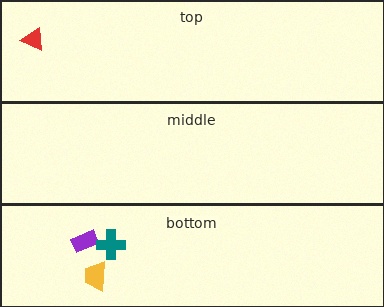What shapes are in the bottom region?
The purple rectangle, the teal cross, the yellow trapezoid.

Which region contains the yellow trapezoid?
The bottom region.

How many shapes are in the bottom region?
3.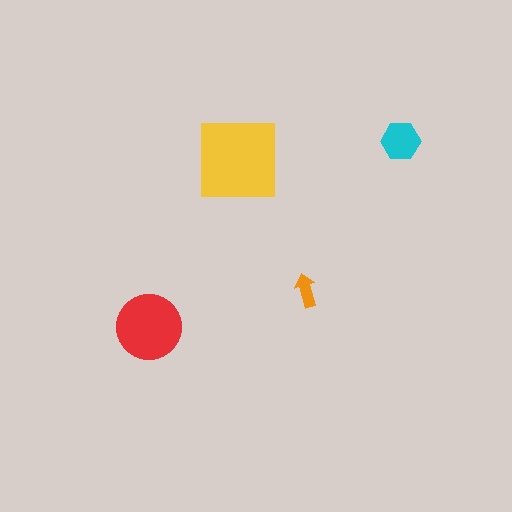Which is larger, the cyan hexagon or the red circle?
The red circle.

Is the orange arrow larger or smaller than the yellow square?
Smaller.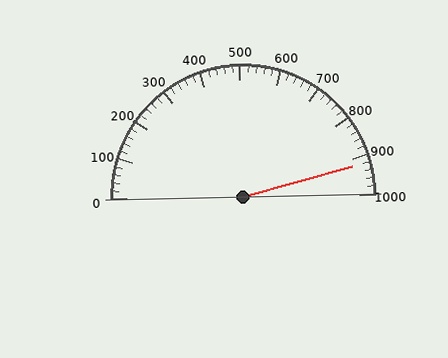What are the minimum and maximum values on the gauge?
The gauge ranges from 0 to 1000.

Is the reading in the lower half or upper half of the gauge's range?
The reading is in the upper half of the range (0 to 1000).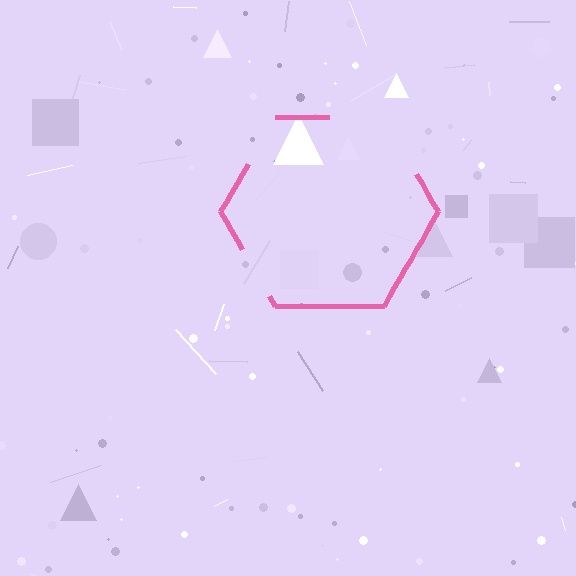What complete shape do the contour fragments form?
The contour fragments form a hexagon.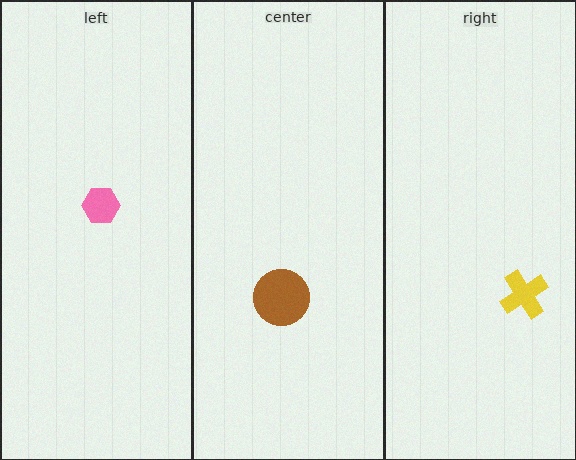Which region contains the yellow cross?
The right region.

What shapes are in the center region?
The brown circle.